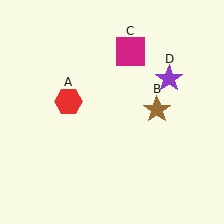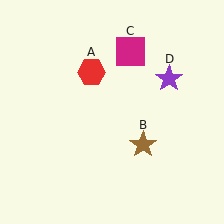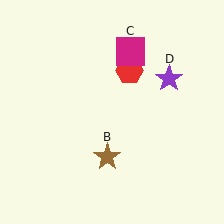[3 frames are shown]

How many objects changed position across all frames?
2 objects changed position: red hexagon (object A), brown star (object B).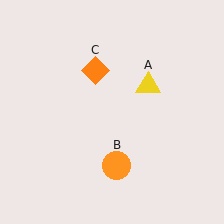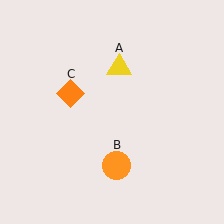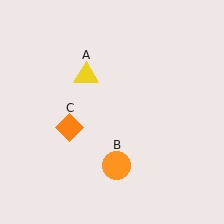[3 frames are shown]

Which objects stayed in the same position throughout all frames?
Orange circle (object B) remained stationary.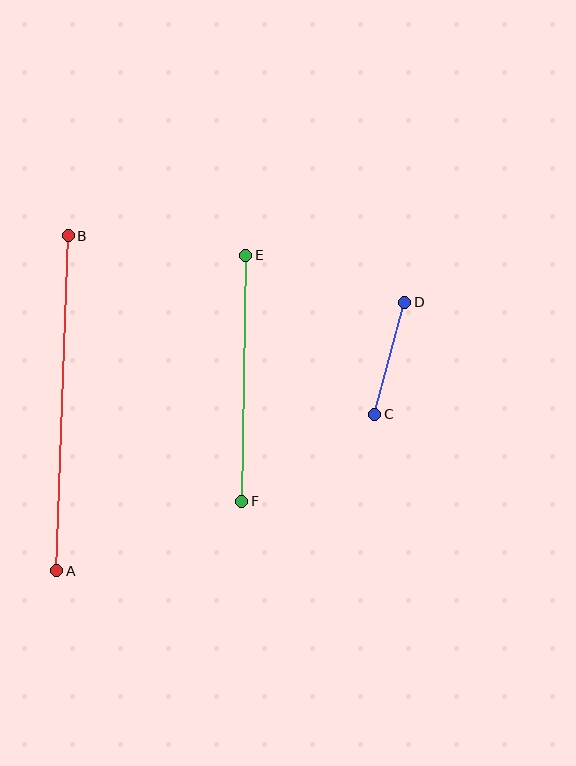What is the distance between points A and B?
The distance is approximately 335 pixels.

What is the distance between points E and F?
The distance is approximately 246 pixels.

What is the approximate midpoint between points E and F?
The midpoint is at approximately (244, 378) pixels.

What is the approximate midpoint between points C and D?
The midpoint is at approximately (390, 358) pixels.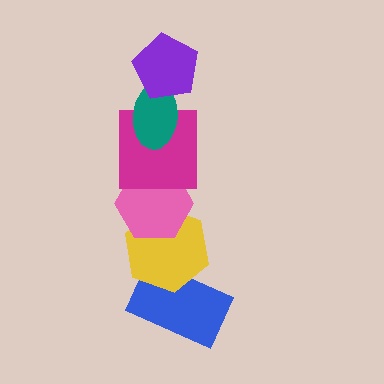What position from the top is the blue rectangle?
The blue rectangle is 6th from the top.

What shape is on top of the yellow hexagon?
The pink hexagon is on top of the yellow hexagon.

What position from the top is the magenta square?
The magenta square is 3rd from the top.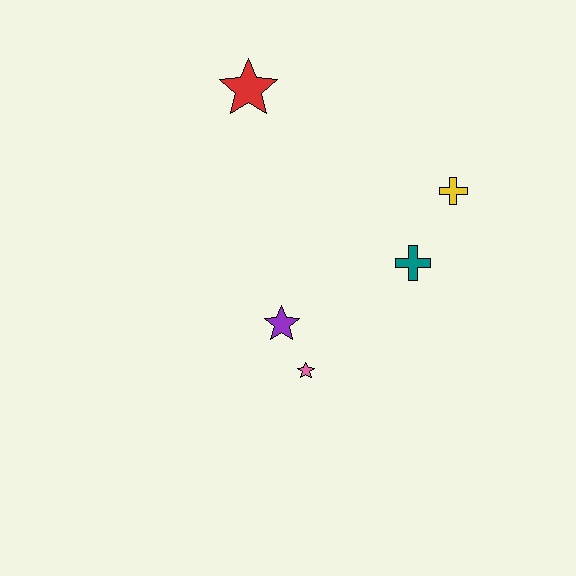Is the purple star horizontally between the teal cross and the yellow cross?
No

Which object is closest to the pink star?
The purple star is closest to the pink star.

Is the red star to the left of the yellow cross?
Yes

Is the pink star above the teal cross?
No